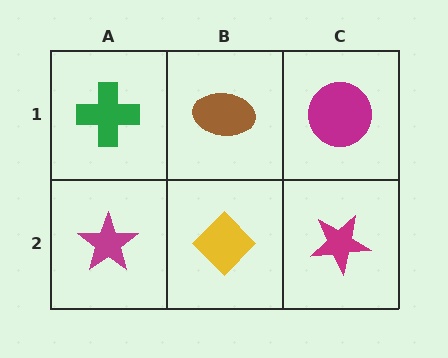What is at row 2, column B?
A yellow diamond.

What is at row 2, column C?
A magenta star.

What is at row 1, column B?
A brown ellipse.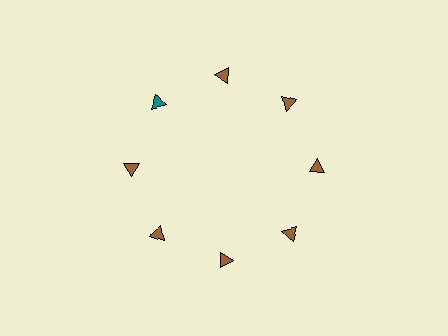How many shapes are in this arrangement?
There are 8 shapes arranged in a ring pattern.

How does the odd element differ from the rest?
It has a different color: teal instead of brown.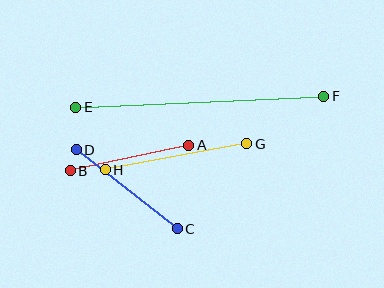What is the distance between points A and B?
The distance is approximately 121 pixels.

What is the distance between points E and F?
The distance is approximately 248 pixels.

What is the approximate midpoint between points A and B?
The midpoint is at approximately (130, 158) pixels.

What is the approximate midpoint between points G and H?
The midpoint is at approximately (176, 157) pixels.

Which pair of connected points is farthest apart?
Points E and F are farthest apart.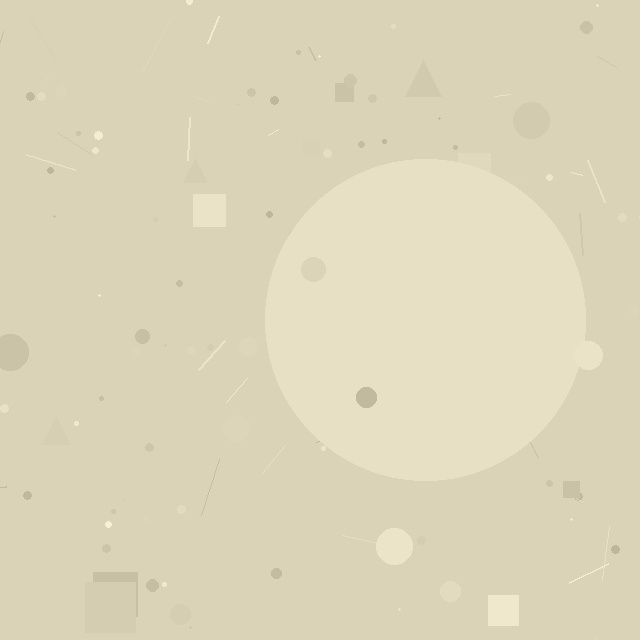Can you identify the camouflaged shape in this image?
The camouflaged shape is a circle.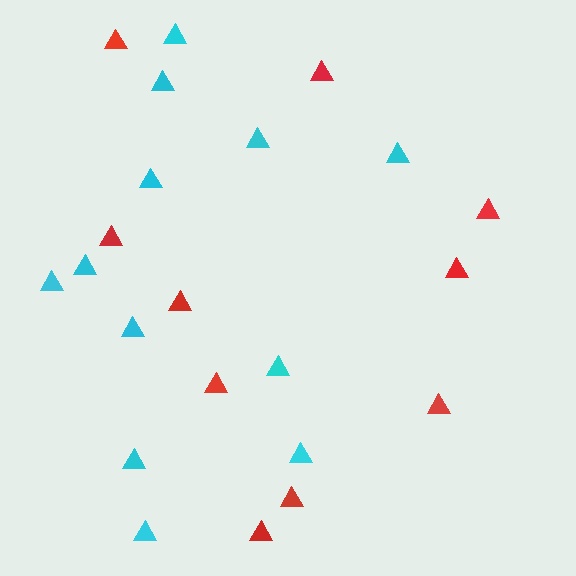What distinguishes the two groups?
There are 2 groups: one group of red triangles (10) and one group of cyan triangles (12).